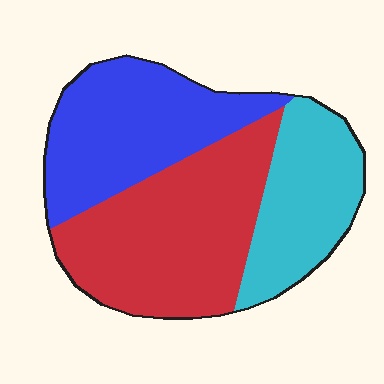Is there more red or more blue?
Red.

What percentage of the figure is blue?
Blue covers around 35% of the figure.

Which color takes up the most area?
Red, at roughly 40%.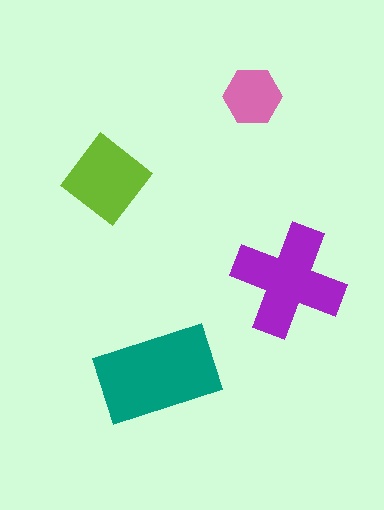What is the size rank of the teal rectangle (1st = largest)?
1st.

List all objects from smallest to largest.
The pink hexagon, the lime diamond, the purple cross, the teal rectangle.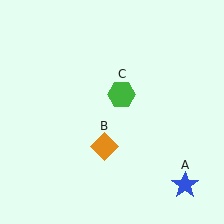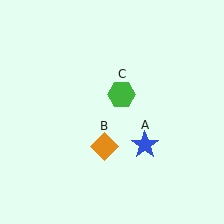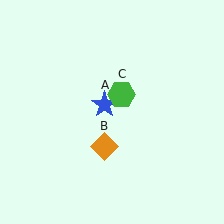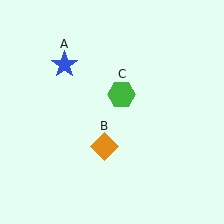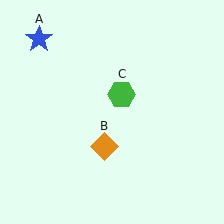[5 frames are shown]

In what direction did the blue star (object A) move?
The blue star (object A) moved up and to the left.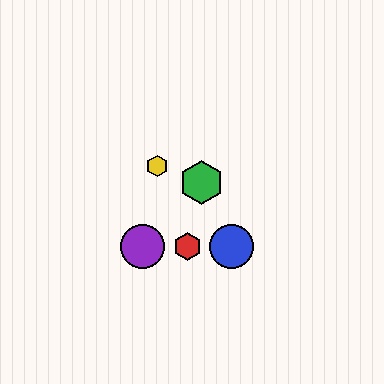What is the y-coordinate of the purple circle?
The purple circle is at y≈246.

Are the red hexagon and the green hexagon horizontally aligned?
No, the red hexagon is at y≈246 and the green hexagon is at y≈183.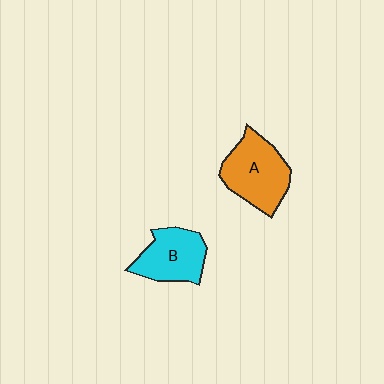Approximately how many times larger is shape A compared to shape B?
Approximately 1.2 times.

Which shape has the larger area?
Shape A (orange).